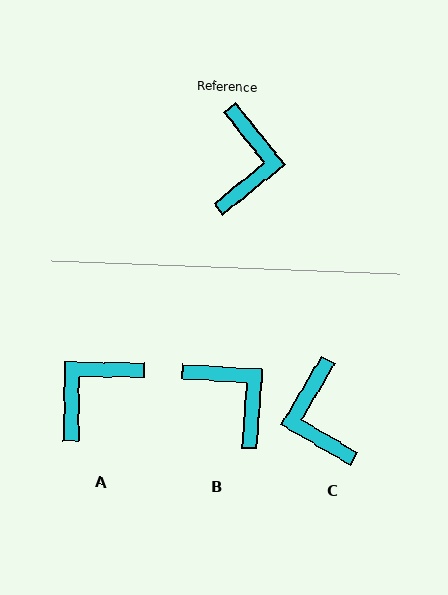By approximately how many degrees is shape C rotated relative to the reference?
Approximately 159 degrees clockwise.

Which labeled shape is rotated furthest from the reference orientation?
C, about 159 degrees away.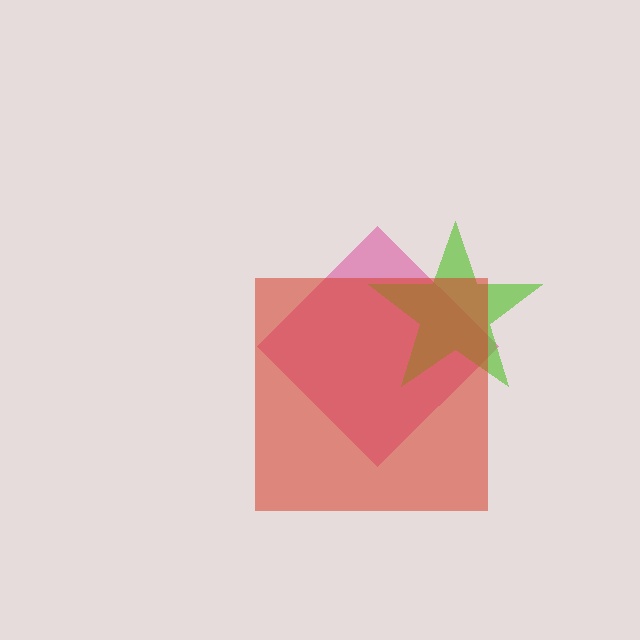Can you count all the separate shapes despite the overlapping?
Yes, there are 3 separate shapes.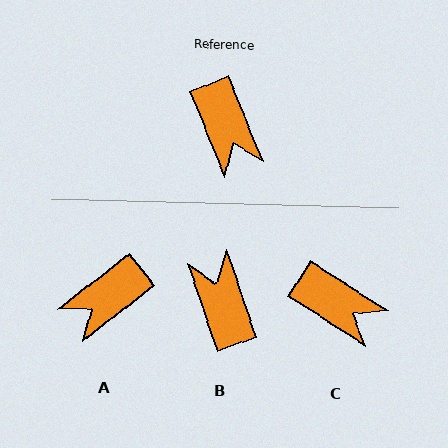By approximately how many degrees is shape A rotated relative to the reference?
Approximately 74 degrees clockwise.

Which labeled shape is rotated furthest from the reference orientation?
B, about 177 degrees away.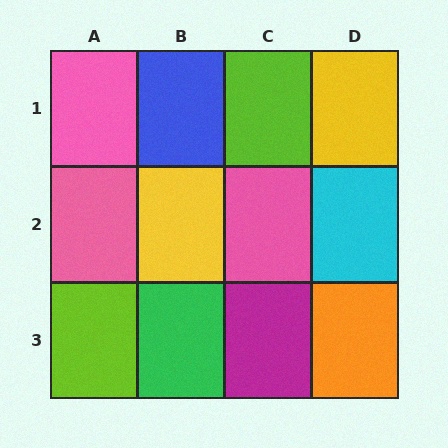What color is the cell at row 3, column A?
Lime.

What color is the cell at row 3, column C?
Magenta.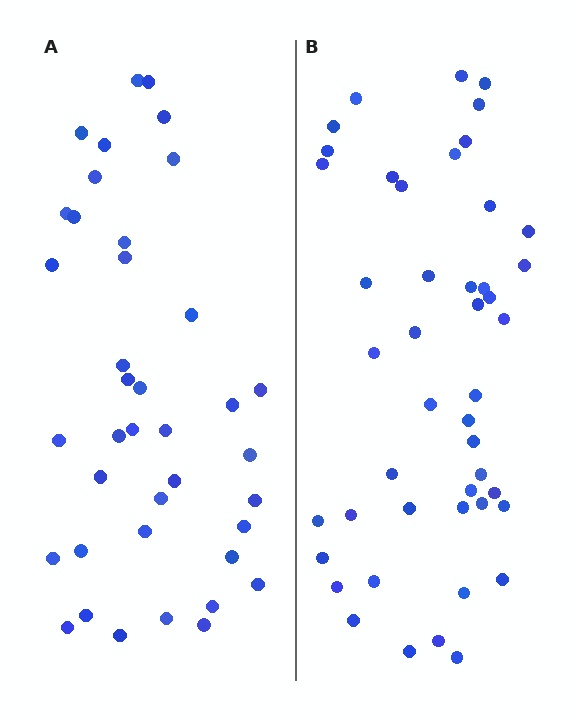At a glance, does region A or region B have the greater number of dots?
Region B (the right region) has more dots.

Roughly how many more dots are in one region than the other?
Region B has roughly 8 or so more dots than region A.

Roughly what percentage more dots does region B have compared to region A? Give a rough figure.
About 20% more.